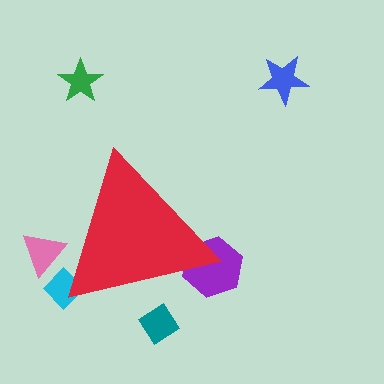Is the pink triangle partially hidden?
Yes, the pink triangle is partially hidden behind the red triangle.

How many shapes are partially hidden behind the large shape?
4 shapes are partially hidden.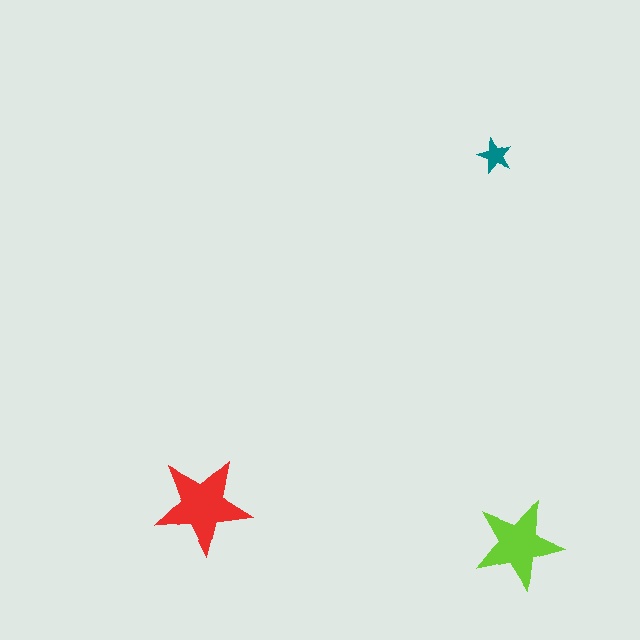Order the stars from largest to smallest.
the red one, the lime one, the teal one.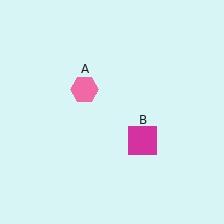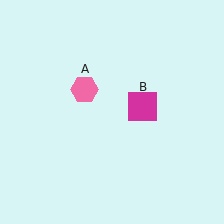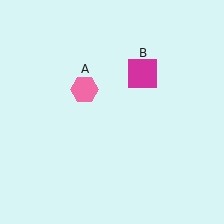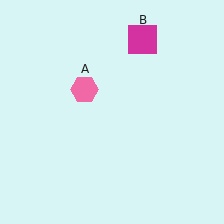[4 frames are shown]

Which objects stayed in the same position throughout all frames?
Pink hexagon (object A) remained stationary.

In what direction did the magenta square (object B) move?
The magenta square (object B) moved up.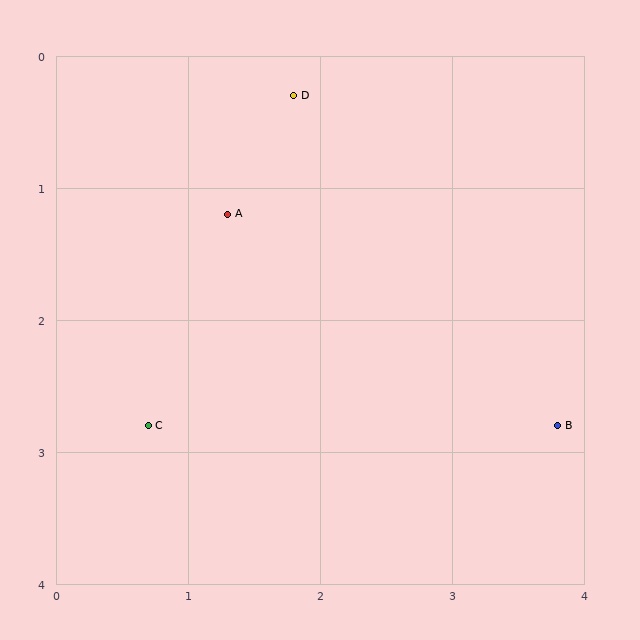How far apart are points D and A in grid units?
Points D and A are about 1.0 grid units apart.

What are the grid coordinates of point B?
Point B is at approximately (3.8, 2.8).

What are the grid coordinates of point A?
Point A is at approximately (1.3, 1.2).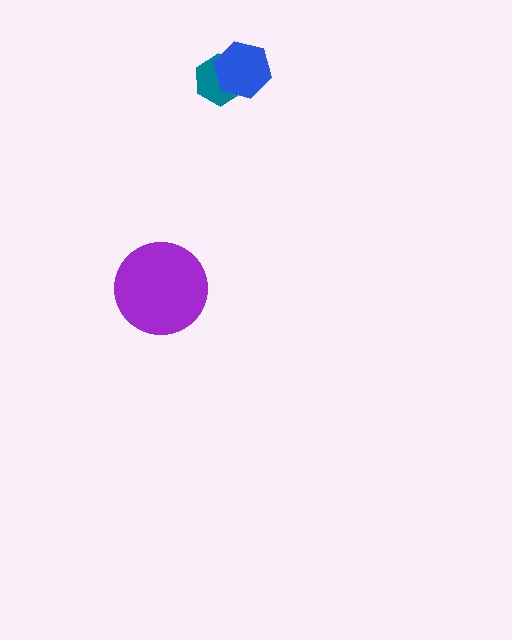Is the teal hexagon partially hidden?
Yes, it is partially covered by another shape.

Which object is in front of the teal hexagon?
The blue hexagon is in front of the teal hexagon.